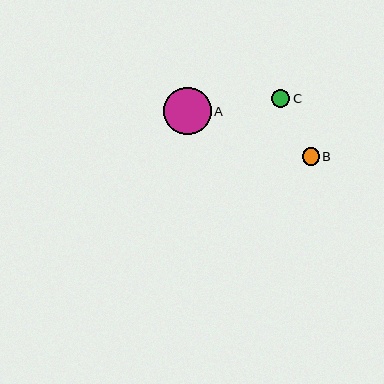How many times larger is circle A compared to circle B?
Circle A is approximately 2.8 times the size of circle B.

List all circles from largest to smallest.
From largest to smallest: A, C, B.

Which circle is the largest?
Circle A is the largest with a size of approximately 48 pixels.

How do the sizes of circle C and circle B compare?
Circle C and circle B are approximately the same size.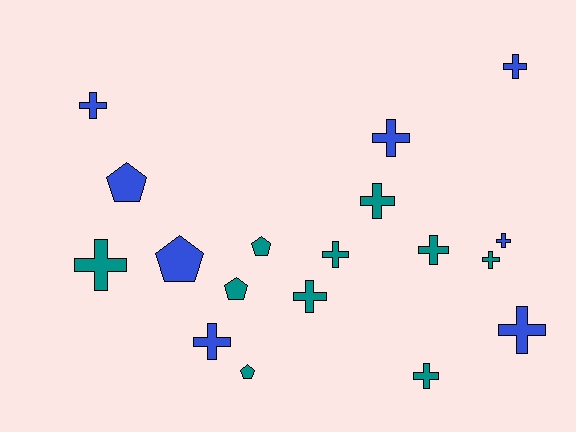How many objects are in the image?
There are 18 objects.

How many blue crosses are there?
There are 6 blue crosses.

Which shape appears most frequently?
Cross, with 13 objects.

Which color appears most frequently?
Teal, with 10 objects.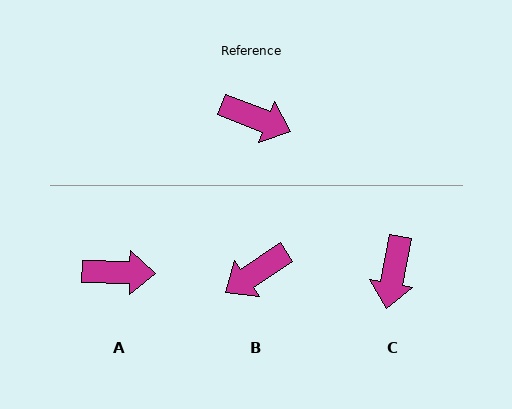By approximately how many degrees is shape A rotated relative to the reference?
Approximately 20 degrees counter-clockwise.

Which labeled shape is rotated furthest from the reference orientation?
B, about 125 degrees away.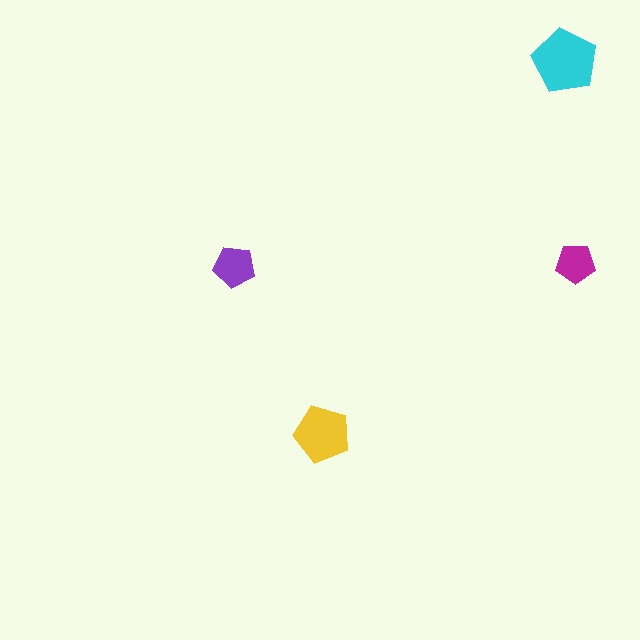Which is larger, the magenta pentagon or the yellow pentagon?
The yellow one.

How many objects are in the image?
There are 4 objects in the image.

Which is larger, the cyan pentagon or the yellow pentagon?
The cyan one.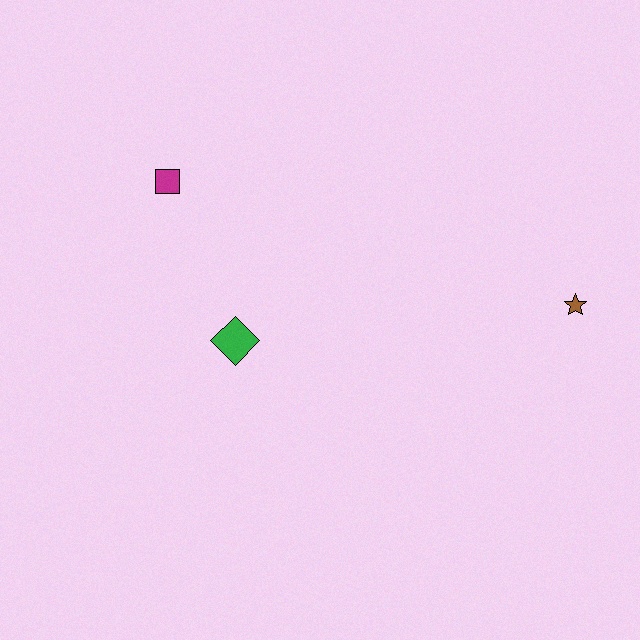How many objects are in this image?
There are 3 objects.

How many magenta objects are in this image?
There is 1 magenta object.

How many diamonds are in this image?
There is 1 diamond.